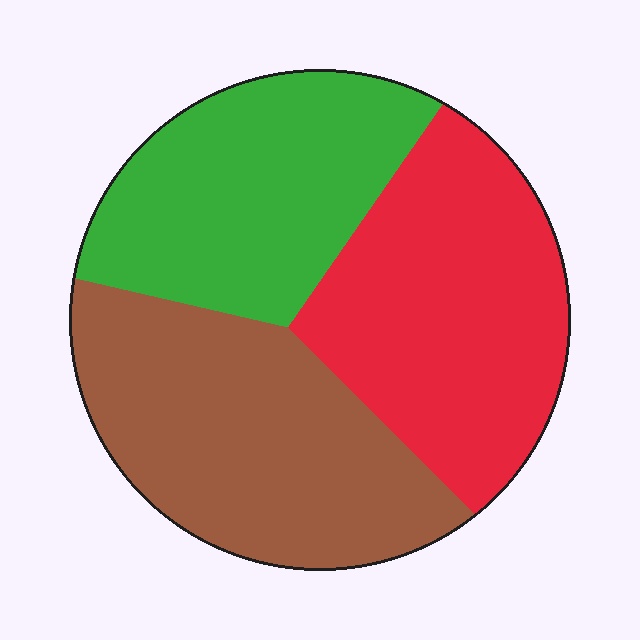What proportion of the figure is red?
Red takes up about one third (1/3) of the figure.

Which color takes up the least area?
Green, at roughly 30%.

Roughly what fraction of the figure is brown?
Brown takes up between a third and a half of the figure.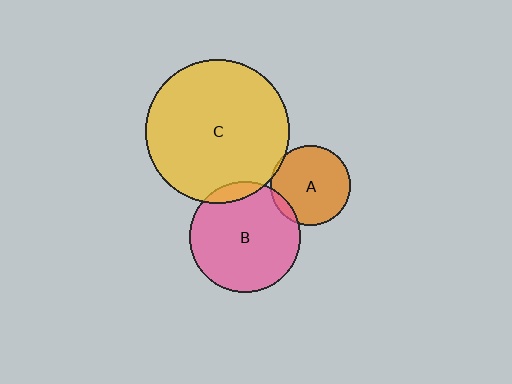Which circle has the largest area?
Circle C (yellow).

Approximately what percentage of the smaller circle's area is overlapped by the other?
Approximately 5%.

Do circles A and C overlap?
Yes.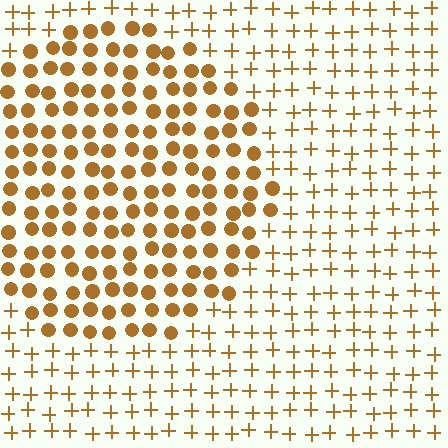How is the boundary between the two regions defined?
The boundary is defined by a change in element shape: circles inside vs. plus signs outside. All elements share the same color and spacing.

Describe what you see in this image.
The image is filled with small brown elements arranged in a uniform grid. A circle-shaped region contains circles, while the surrounding area contains plus signs. The boundary is defined purely by the change in element shape.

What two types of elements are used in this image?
The image uses circles inside the circle region and plus signs outside it.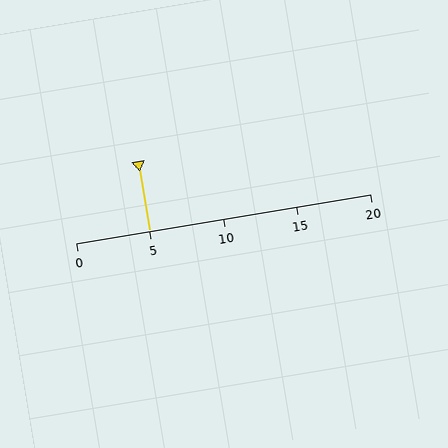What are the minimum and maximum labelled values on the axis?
The axis runs from 0 to 20.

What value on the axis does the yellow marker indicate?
The marker indicates approximately 5.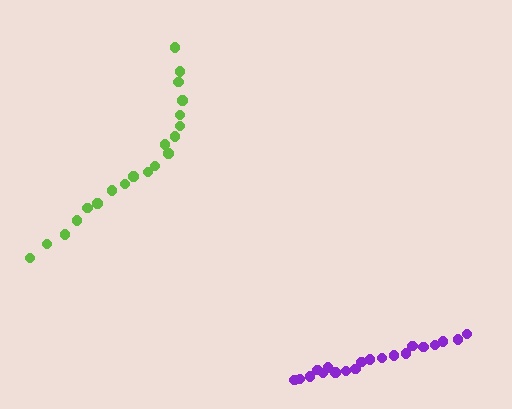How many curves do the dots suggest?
There are 2 distinct paths.